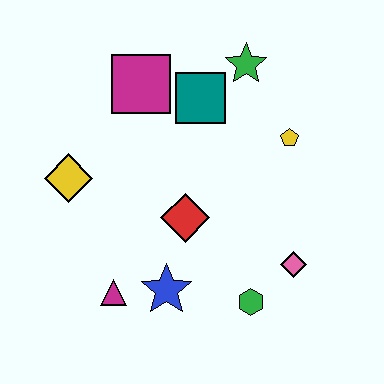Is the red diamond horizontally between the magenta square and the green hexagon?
Yes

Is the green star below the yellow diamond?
No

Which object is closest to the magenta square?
The teal square is closest to the magenta square.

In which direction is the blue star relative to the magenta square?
The blue star is below the magenta square.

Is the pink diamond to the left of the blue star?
No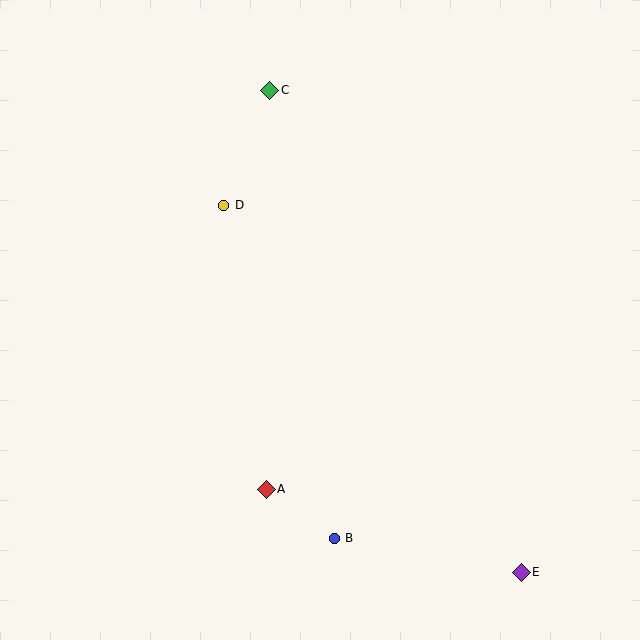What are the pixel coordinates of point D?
Point D is at (224, 205).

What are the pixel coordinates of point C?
Point C is at (270, 90).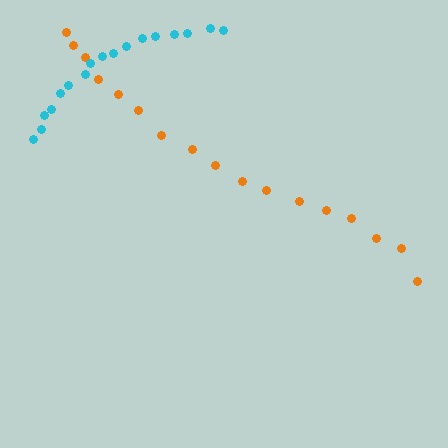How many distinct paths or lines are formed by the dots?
There are 2 distinct paths.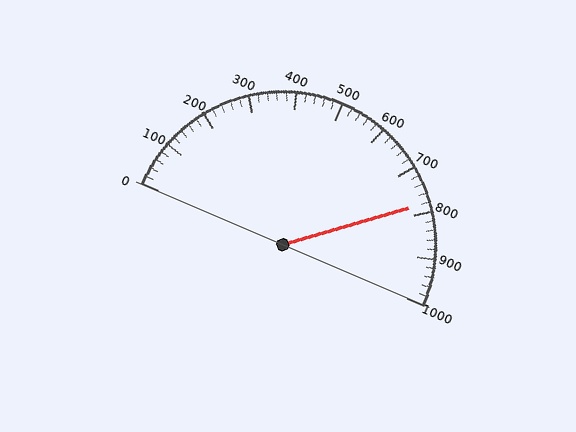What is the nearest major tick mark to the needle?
The nearest major tick mark is 800.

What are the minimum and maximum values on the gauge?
The gauge ranges from 0 to 1000.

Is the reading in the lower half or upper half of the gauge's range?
The reading is in the upper half of the range (0 to 1000).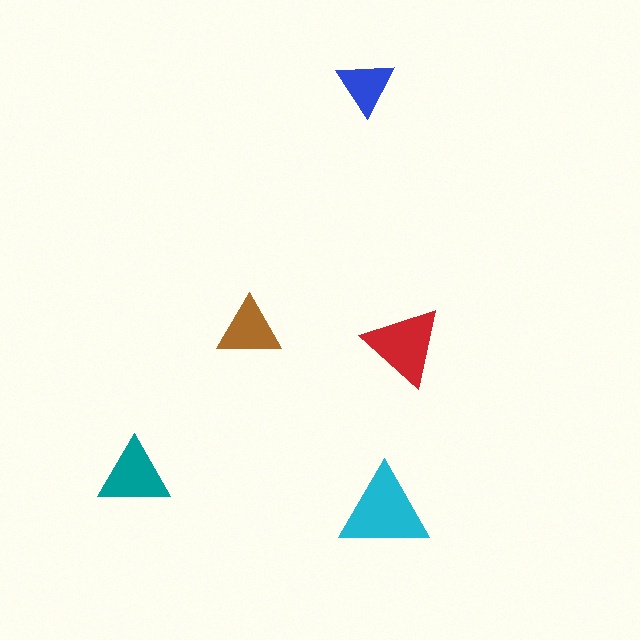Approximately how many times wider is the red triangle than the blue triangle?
About 1.5 times wider.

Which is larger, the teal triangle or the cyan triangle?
The cyan one.